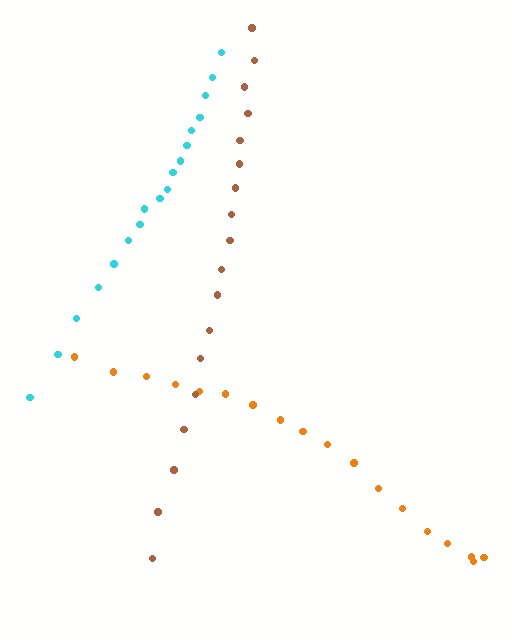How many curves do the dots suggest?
There are 3 distinct paths.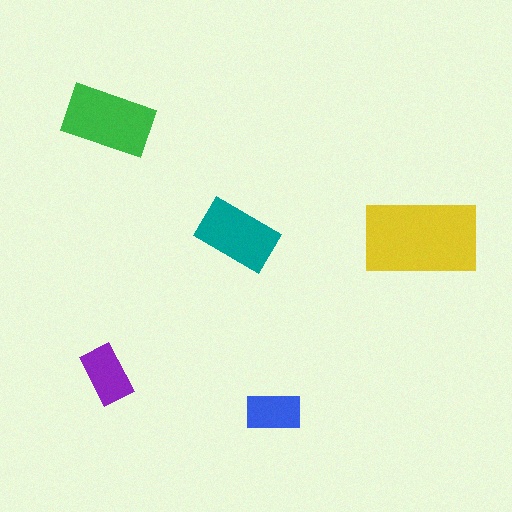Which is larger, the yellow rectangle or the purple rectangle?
The yellow one.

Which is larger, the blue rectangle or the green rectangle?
The green one.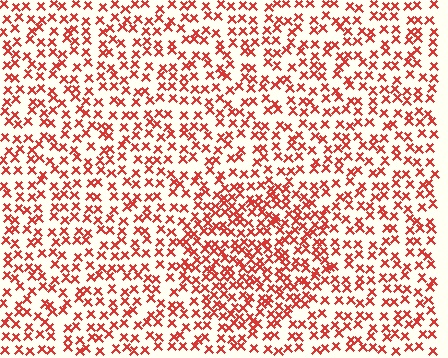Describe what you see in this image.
The image contains small red elements arranged at two different densities. A circle-shaped region is visible where the elements are more densely packed than the surrounding area.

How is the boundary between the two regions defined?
The boundary is defined by a change in element density (approximately 1.7x ratio). All elements are the same color, size, and shape.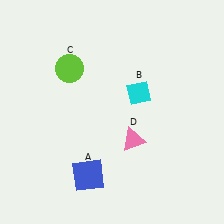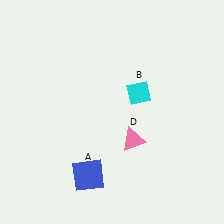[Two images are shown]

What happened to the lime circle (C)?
The lime circle (C) was removed in Image 2. It was in the top-left area of Image 1.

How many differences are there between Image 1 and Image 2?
There is 1 difference between the two images.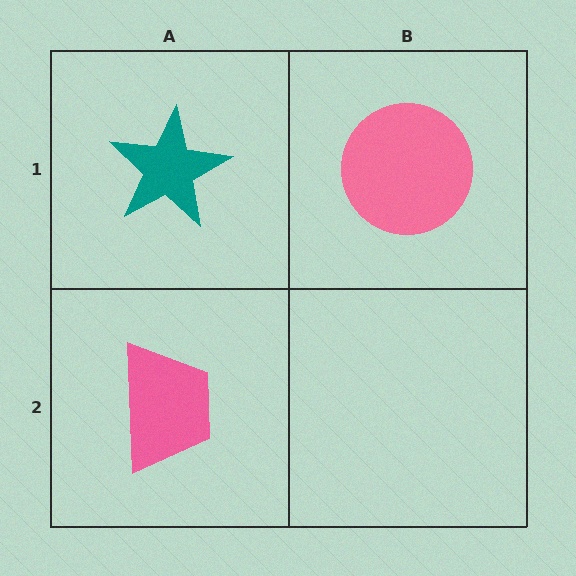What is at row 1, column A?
A teal star.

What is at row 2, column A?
A pink trapezoid.